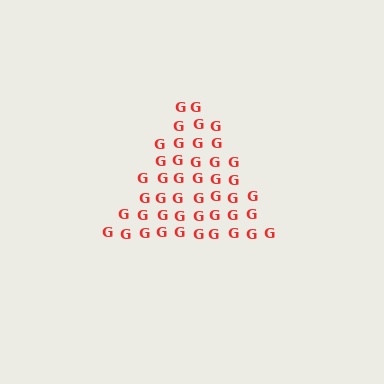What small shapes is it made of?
It is made of small letter G's.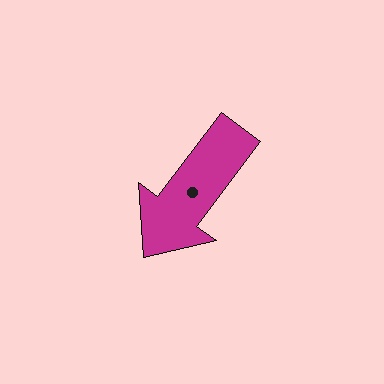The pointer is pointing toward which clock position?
Roughly 7 o'clock.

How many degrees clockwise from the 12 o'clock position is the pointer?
Approximately 217 degrees.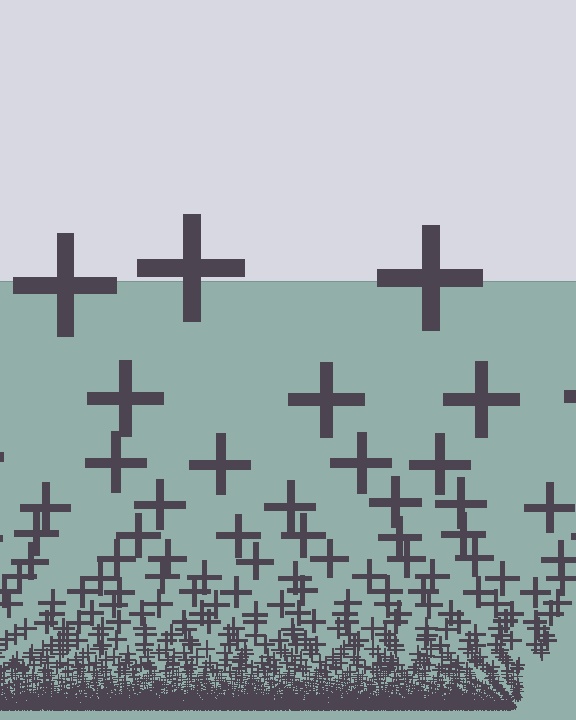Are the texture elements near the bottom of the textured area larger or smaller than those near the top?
Smaller. The gradient is inverted — elements near the bottom are smaller and denser.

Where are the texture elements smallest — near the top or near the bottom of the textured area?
Near the bottom.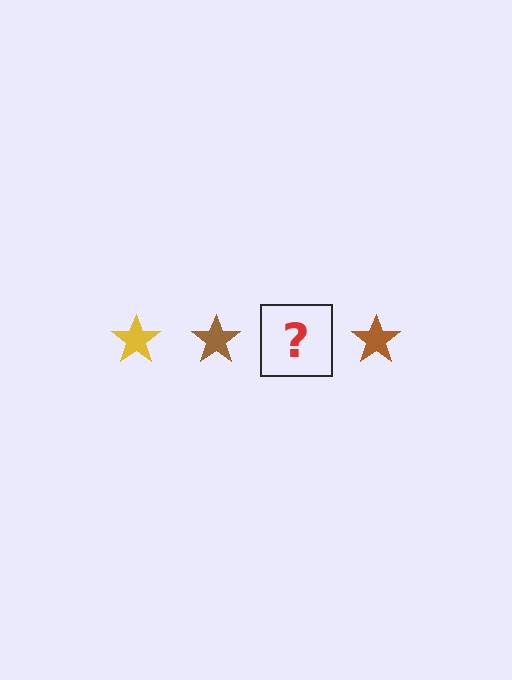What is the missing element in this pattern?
The missing element is a yellow star.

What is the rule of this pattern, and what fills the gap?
The rule is that the pattern cycles through yellow, brown stars. The gap should be filled with a yellow star.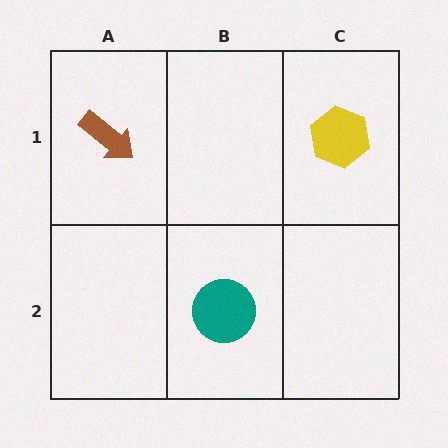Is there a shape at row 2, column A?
No, that cell is empty.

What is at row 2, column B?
A teal circle.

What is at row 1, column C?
A yellow hexagon.